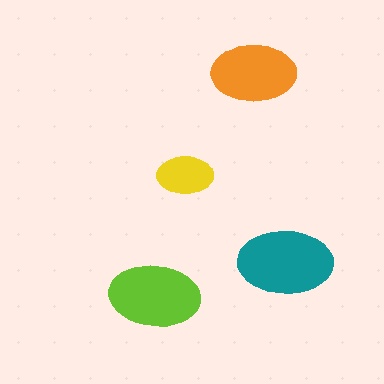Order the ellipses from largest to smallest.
the teal one, the lime one, the orange one, the yellow one.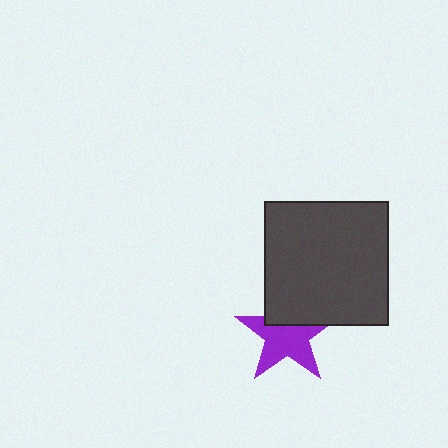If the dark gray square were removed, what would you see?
You would see the complete purple star.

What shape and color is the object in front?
The object in front is a dark gray square.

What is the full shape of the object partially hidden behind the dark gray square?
The partially hidden object is a purple star.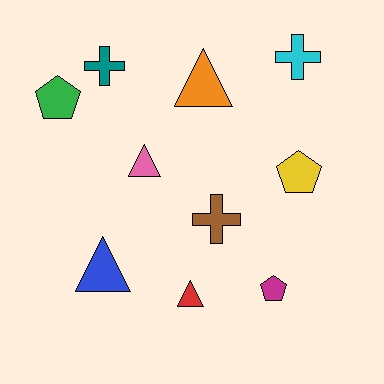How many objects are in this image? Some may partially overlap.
There are 10 objects.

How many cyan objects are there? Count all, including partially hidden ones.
There is 1 cyan object.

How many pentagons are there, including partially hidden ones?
There are 3 pentagons.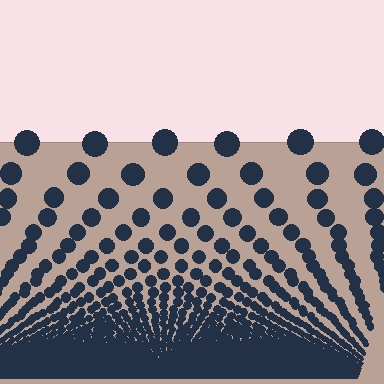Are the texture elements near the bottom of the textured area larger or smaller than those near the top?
Smaller. The gradient is inverted — elements near the bottom are smaller and denser.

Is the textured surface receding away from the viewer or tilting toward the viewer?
The surface appears to tilt toward the viewer. Texture elements get larger and sparser toward the top.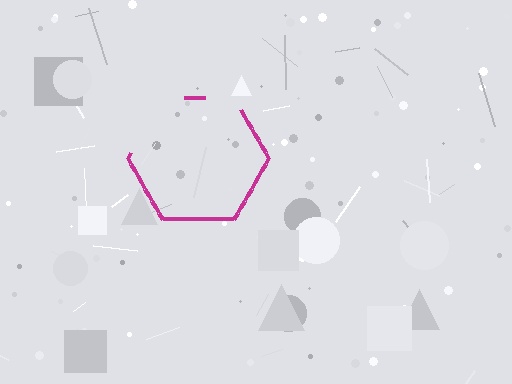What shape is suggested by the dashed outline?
The dashed outline suggests a hexagon.